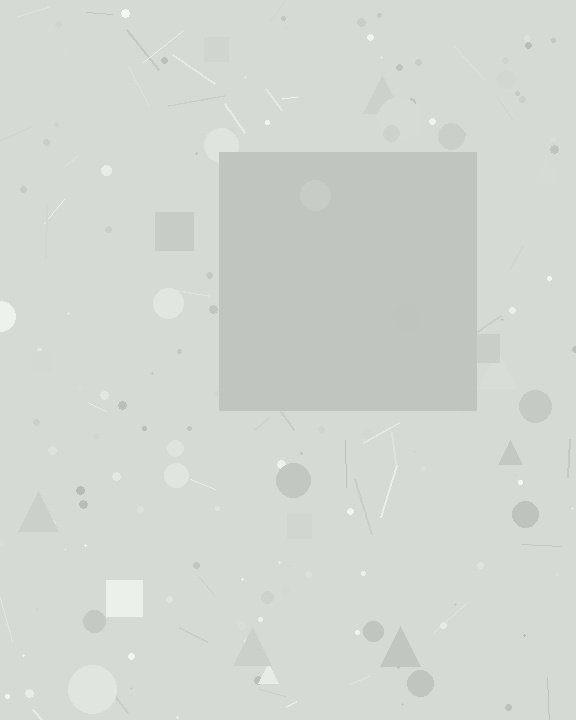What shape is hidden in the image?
A square is hidden in the image.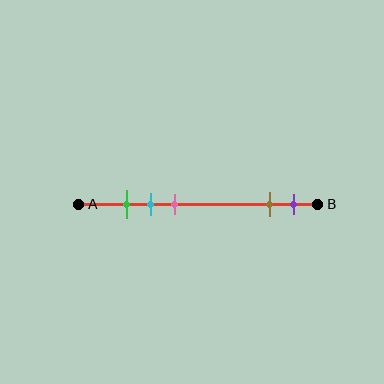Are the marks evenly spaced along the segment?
No, the marks are not evenly spaced.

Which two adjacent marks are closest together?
The green and cyan marks are the closest adjacent pair.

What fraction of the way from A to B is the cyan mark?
The cyan mark is approximately 30% (0.3) of the way from A to B.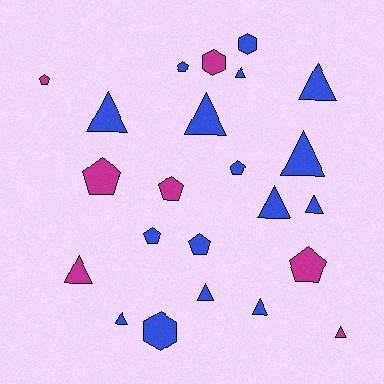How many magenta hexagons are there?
There is 1 magenta hexagon.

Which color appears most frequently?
Blue, with 16 objects.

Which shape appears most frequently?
Triangle, with 12 objects.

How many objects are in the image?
There are 23 objects.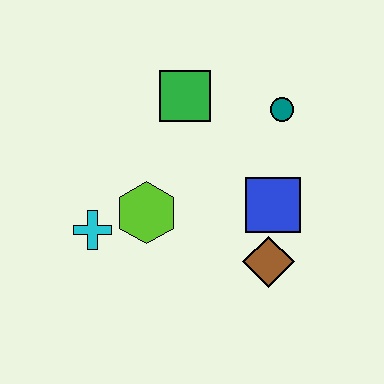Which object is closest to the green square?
The teal circle is closest to the green square.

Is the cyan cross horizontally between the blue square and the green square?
No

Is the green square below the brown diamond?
No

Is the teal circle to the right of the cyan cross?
Yes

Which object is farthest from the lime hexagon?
The teal circle is farthest from the lime hexagon.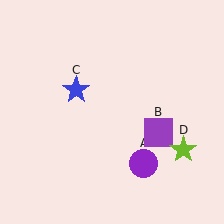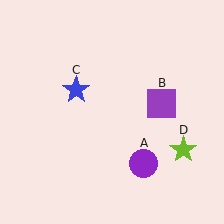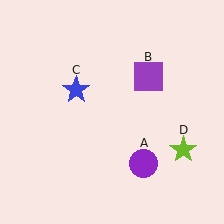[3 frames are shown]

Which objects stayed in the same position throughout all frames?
Purple circle (object A) and blue star (object C) and lime star (object D) remained stationary.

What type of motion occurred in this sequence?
The purple square (object B) rotated counterclockwise around the center of the scene.